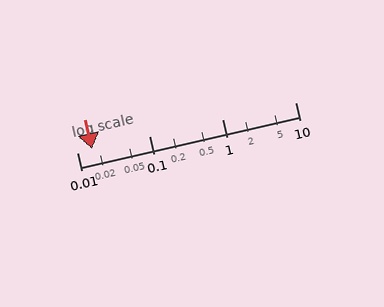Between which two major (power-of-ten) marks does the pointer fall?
The pointer is between 0.01 and 0.1.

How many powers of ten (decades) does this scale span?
The scale spans 3 decades, from 0.01 to 10.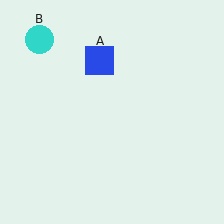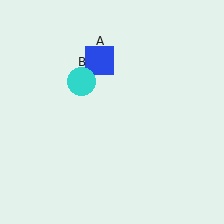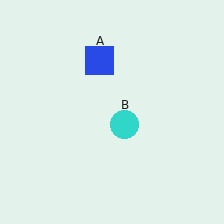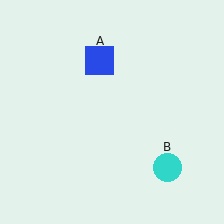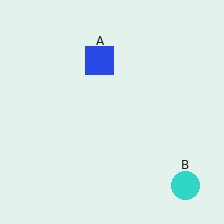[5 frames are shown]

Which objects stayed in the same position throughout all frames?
Blue square (object A) remained stationary.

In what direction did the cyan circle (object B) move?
The cyan circle (object B) moved down and to the right.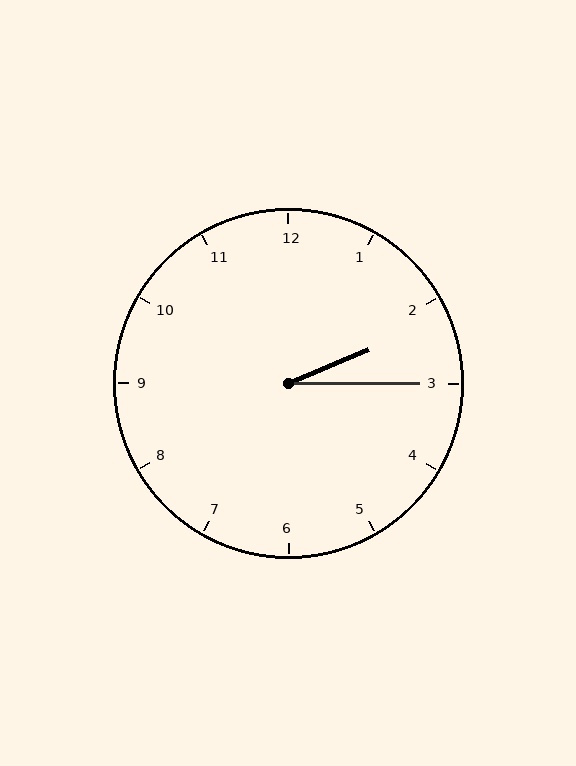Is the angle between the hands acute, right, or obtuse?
It is acute.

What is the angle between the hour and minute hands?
Approximately 22 degrees.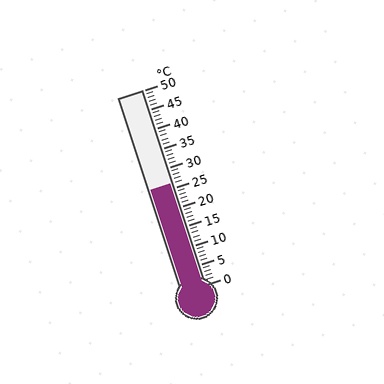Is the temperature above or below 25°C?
The temperature is above 25°C.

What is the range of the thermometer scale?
The thermometer scale ranges from 0°C to 50°C.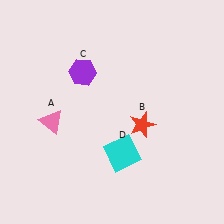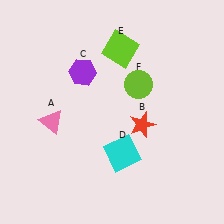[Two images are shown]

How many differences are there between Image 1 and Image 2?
There are 2 differences between the two images.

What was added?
A lime square (E), a lime circle (F) were added in Image 2.